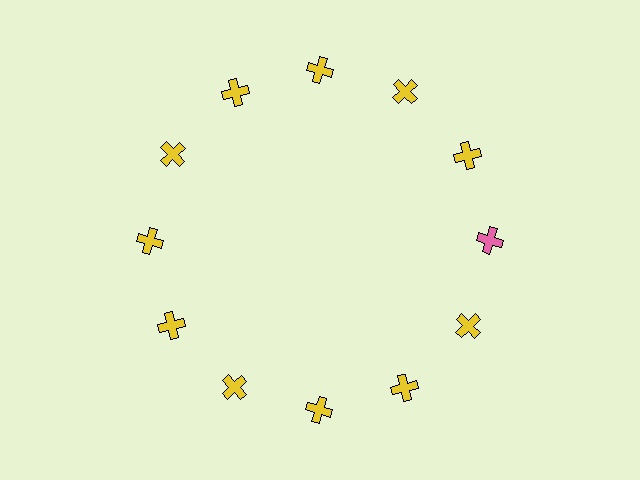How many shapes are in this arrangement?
There are 12 shapes arranged in a ring pattern.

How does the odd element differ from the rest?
It has a different color: pink instead of yellow.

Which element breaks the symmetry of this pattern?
The pink cross at roughly the 3 o'clock position breaks the symmetry. All other shapes are yellow crosses.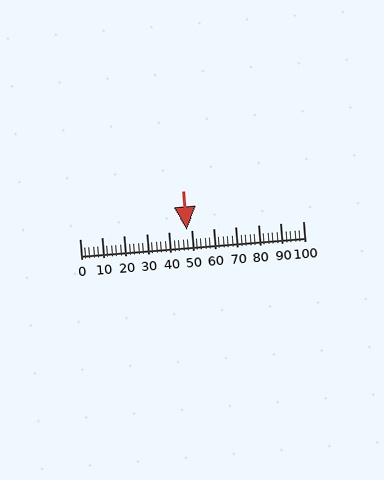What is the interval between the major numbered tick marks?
The major tick marks are spaced 10 units apart.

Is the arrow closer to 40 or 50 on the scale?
The arrow is closer to 50.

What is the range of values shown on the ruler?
The ruler shows values from 0 to 100.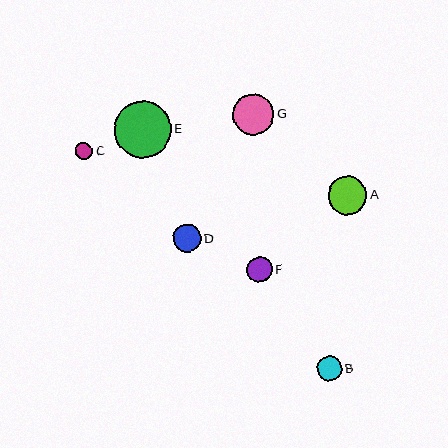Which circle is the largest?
Circle E is the largest with a size of approximately 57 pixels.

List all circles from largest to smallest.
From largest to smallest: E, G, A, D, F, B, C.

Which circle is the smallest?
Circle C is the smallest with a size of approximately 17 pixels.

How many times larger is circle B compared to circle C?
Circle B is approximately 1.5 times the size of circle C.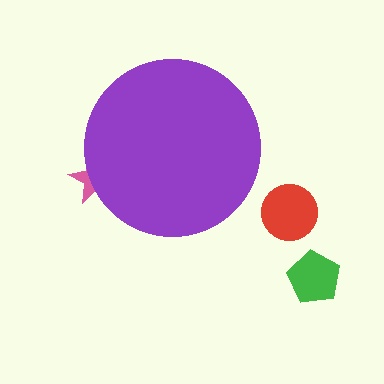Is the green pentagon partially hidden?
No, the green pentagon is fully visible.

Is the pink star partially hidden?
Yes, the pink star is partially hidden behind the purple circle.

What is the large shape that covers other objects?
A purple circle.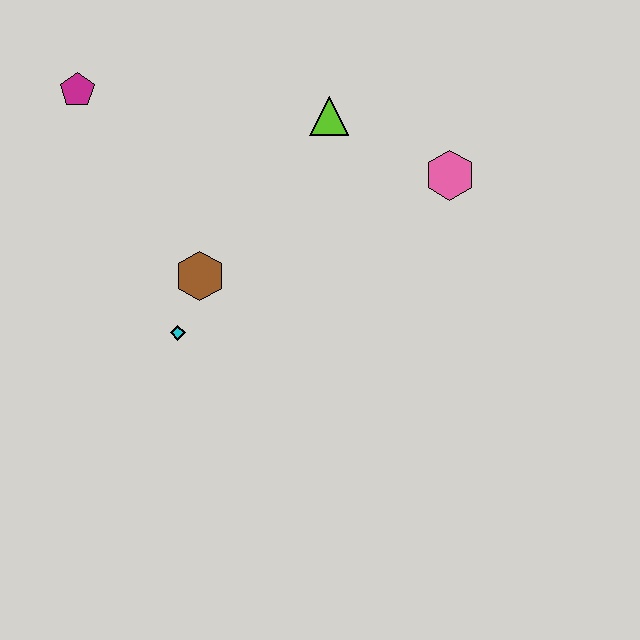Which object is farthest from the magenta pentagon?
The pink hexagon is farthest from the magenta pentagon.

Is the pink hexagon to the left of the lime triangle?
No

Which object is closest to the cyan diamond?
The brown hexagon is closest to the cyan diamond.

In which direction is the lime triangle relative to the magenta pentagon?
The lime triangle is to the right of the magenta pentagon.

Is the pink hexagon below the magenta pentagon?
Yes